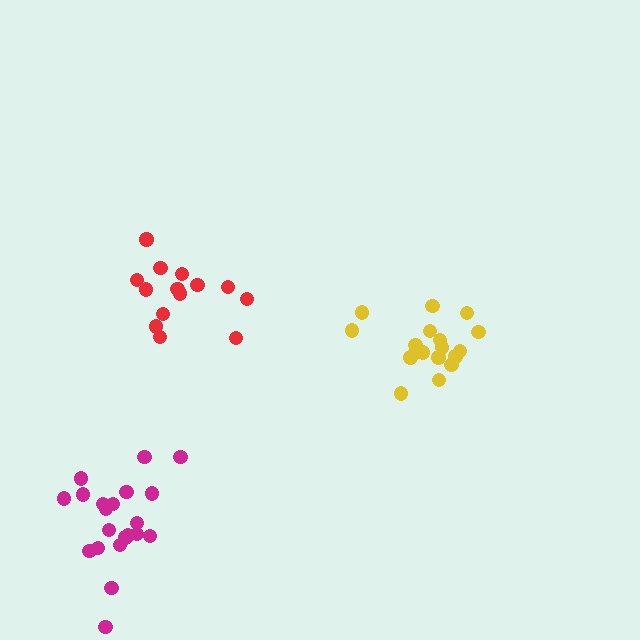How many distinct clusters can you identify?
There are 3 distinct clusters.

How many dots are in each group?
Group 1: 18 dots, Group 2: 21 dots, Group 3: 15 dots (54 total).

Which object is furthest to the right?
The yellow cluster is rightmost.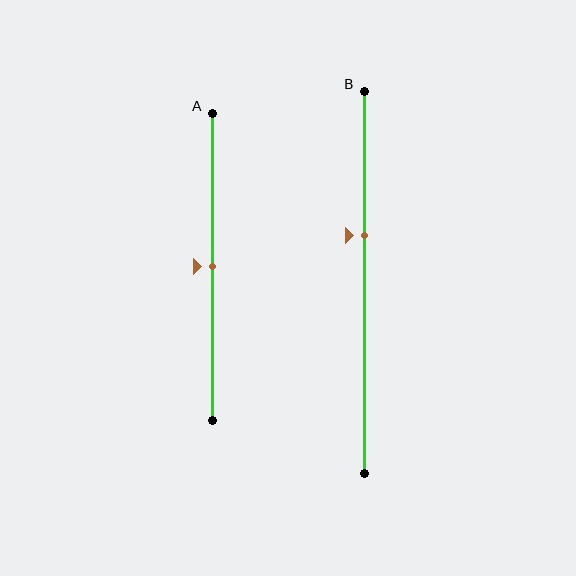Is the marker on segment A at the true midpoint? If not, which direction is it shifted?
Yes, the marker on segment A is at the true midpoint.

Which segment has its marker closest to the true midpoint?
Segment A has its marker closest to the true midpoint.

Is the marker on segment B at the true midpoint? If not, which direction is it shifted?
No, the marker on segment B is shifted upward by about 12% of the segment length.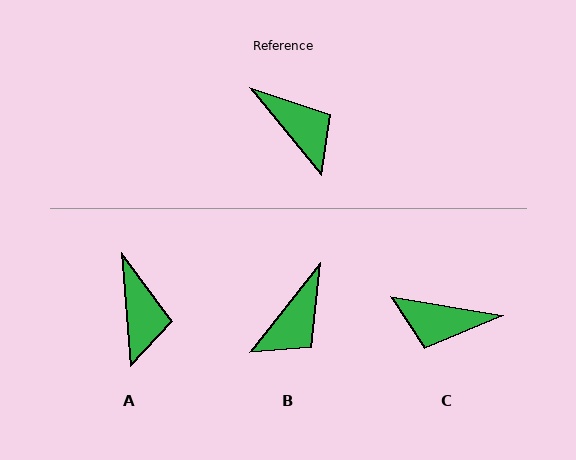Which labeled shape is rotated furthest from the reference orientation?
C, about 139 degrees away.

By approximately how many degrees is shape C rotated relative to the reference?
Approximately 139 degrees clockwise.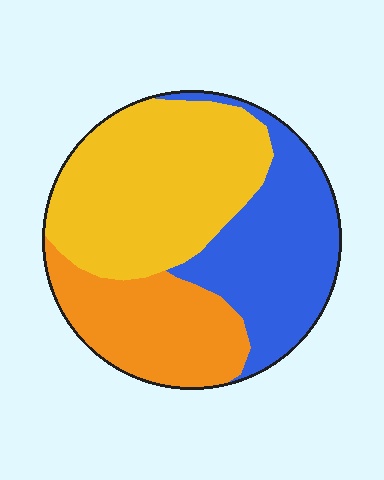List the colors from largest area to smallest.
From largest to smallest: yellow, blue, orange.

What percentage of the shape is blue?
Blue takes up about one third (1/3) of the shape.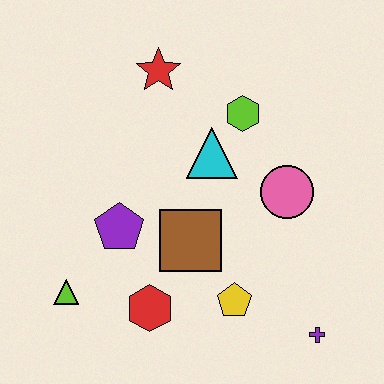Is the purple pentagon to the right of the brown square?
No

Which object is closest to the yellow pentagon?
The brown square is closest to the yellow pentagon.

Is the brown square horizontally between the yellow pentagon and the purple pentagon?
Yes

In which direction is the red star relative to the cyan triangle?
The red star is above the cyan triangle.